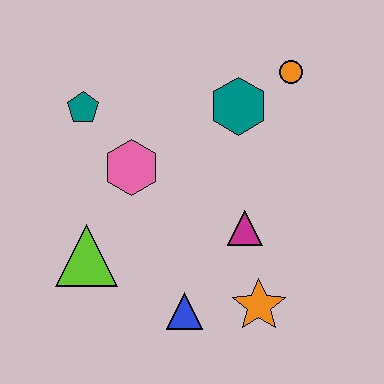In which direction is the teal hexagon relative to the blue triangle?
The teal hexagon is above the blue triangle.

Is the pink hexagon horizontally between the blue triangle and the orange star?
No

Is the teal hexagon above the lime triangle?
Yes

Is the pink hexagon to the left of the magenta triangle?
Yes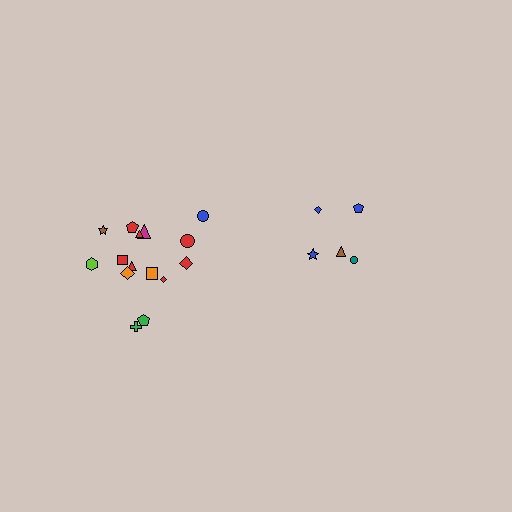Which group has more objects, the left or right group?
The left group.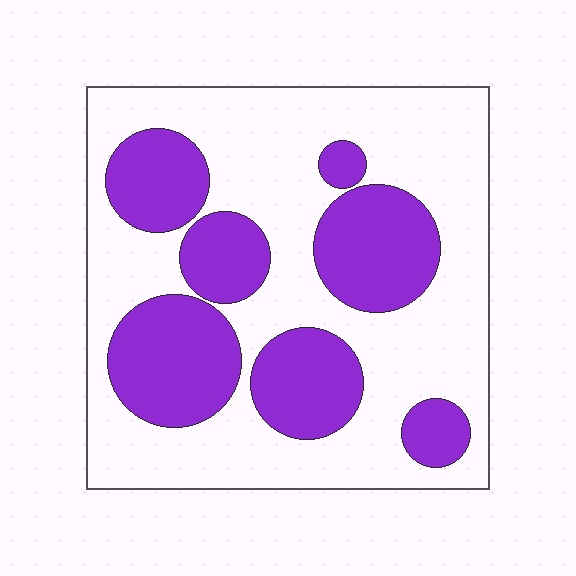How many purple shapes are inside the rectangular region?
7.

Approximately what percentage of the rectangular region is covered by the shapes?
Approximately 35%.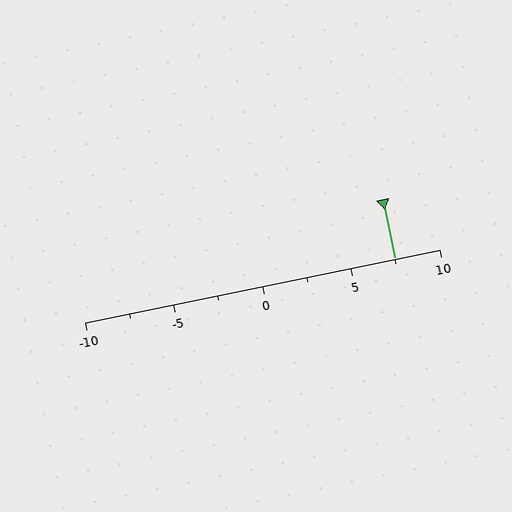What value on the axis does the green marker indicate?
The marker indicates approximately 7.5.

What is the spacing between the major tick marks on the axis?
The major ticks are spaced 5 apart.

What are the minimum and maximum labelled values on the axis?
The axis runs from -10 to 10.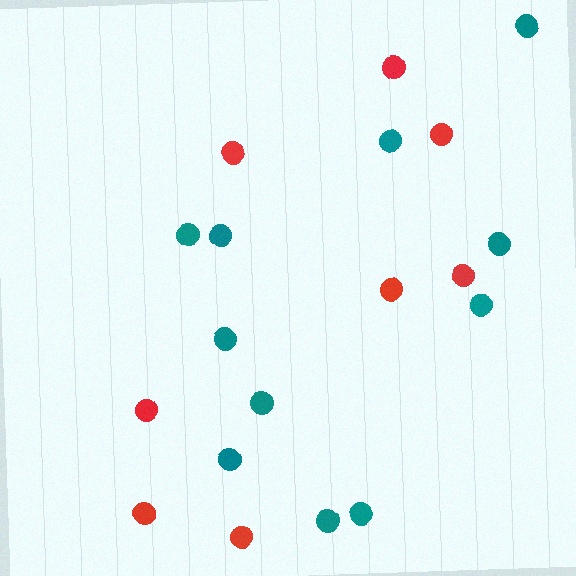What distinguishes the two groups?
There are 2 groups: one group of teal circles (11) and one group of red circles (8).